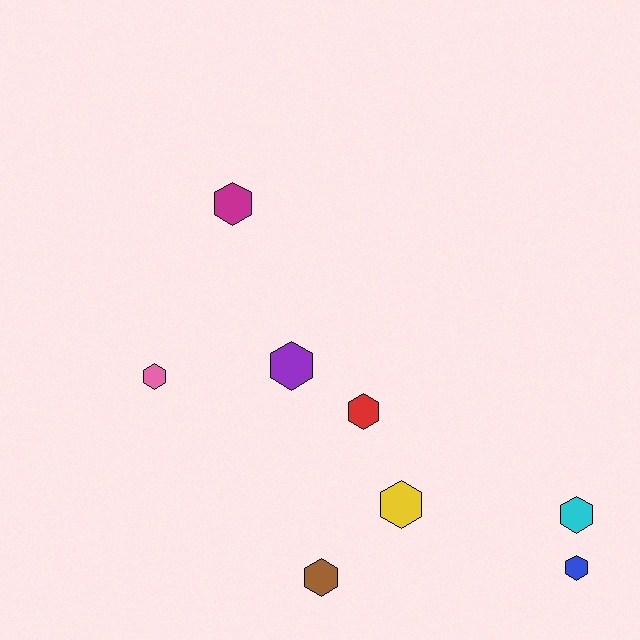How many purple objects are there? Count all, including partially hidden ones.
There is 1 purple object.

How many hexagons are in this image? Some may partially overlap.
There are 8 hexagons.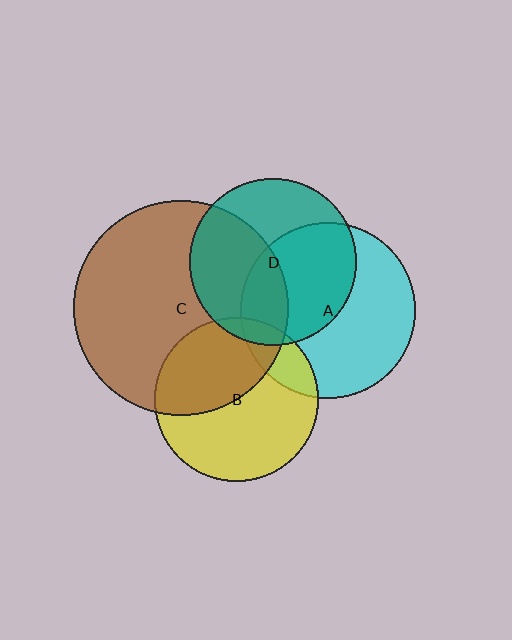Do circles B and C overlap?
Yes.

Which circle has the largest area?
Circle C (brown).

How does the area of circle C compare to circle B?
Approximately 1.7 times.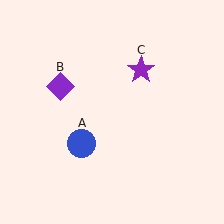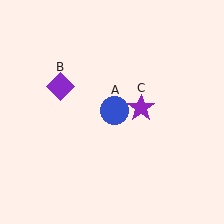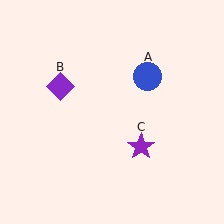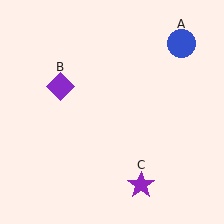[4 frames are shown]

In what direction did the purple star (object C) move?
The purple star (object C) moved down.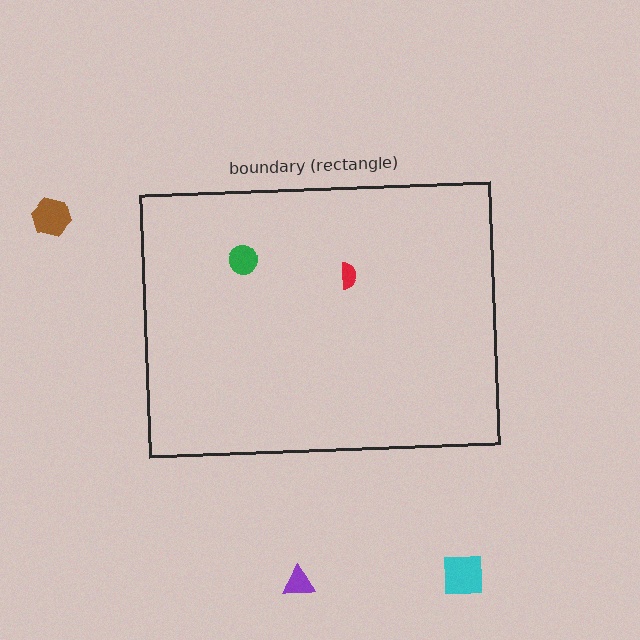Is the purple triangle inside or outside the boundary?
Outside.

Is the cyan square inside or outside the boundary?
Outside.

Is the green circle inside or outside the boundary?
Inside.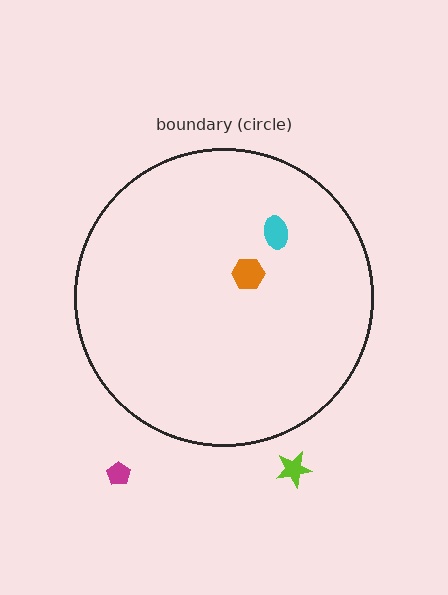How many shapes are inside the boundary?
2 inside, 2 outside.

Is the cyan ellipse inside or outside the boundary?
Inside.